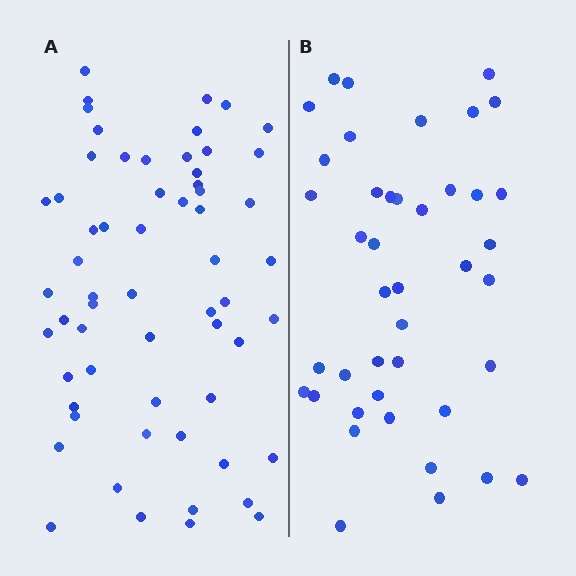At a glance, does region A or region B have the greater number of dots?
Region A (the left region) has more dots.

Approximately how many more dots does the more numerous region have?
Region A has approximately 20 more dots than region B.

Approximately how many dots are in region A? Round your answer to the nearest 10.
About 60 dots.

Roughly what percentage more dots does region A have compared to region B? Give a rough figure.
About 45% more.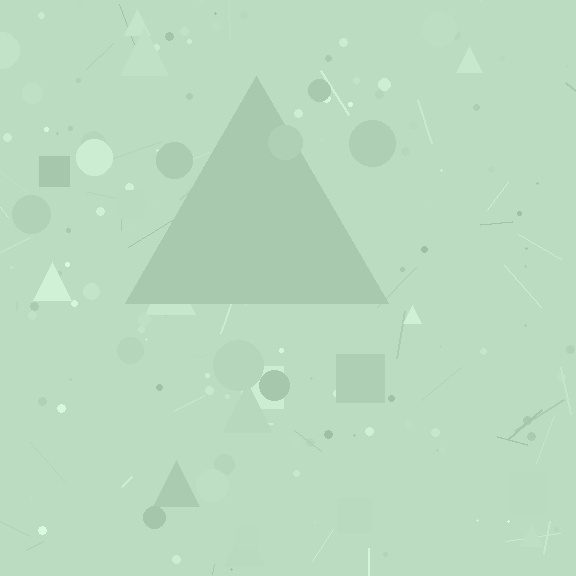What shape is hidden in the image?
A triangle is hidden in the image.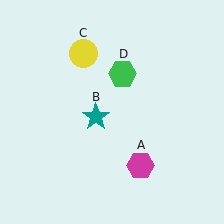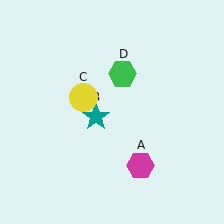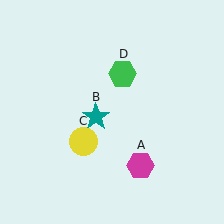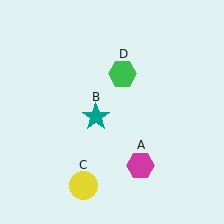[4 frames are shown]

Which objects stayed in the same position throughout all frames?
Magenta hexagon (object A) and teal star (object B) and green hexagon (object D) remained stationary.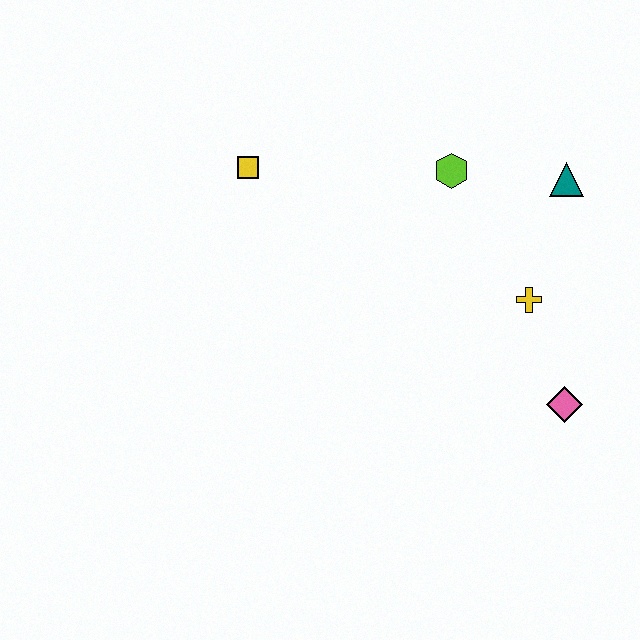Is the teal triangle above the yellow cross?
Yes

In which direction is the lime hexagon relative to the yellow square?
The lime hexagon is to the right of the yellow square.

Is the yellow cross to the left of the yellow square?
No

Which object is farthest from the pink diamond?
The yellow square is farthest from the pink diamond.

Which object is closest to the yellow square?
The lime hexagon is closest to the yellow square.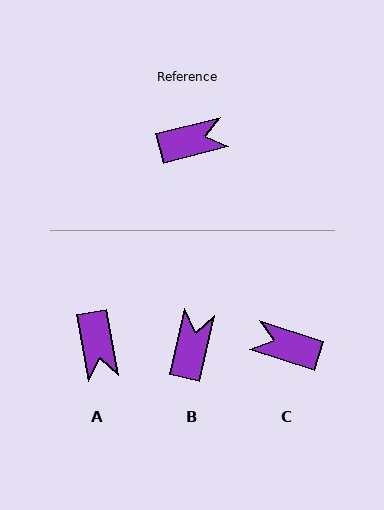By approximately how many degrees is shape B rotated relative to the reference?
Approximately 62 degrees counter-clockwise.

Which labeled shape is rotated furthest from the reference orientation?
C, about 148 degrees away.